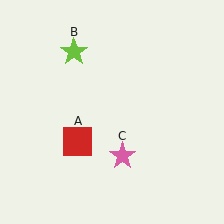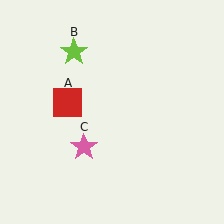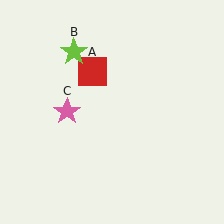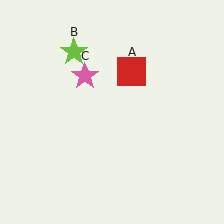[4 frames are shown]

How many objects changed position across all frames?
2 objects changed position: red square (object A), pink star (object C).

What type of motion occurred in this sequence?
The red square (object A), pink star (object C) rotated clockwise around the center of the scene.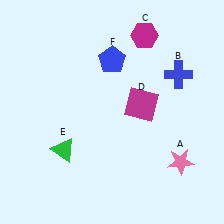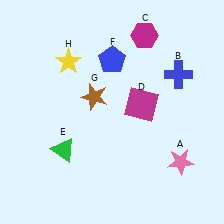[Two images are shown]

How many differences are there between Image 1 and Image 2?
There are 2 differences between the two images.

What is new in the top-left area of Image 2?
A yellow star (H) was added in the top-left area of Image 2.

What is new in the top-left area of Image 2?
A brown star (G) was added in the top-left area of Image 2.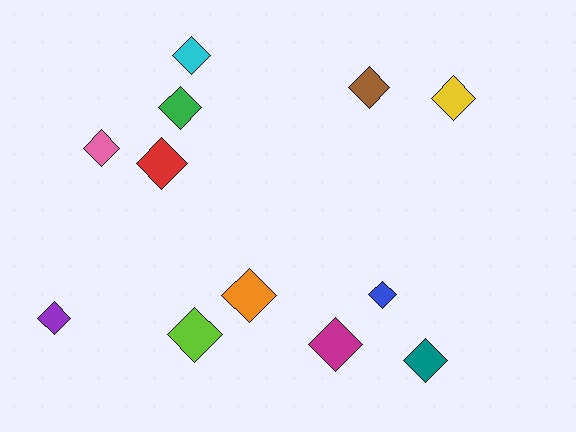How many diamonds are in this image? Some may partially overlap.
There are 12 diamonds.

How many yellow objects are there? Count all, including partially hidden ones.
There is 1 yellow object.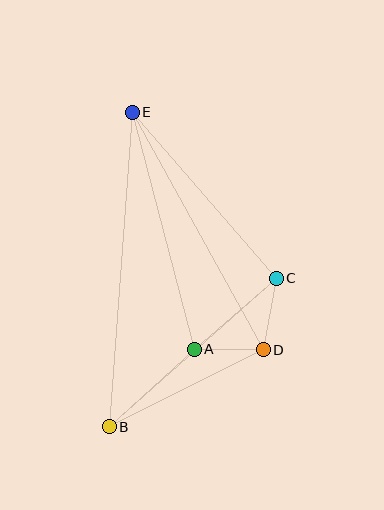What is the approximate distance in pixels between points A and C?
The distance between A and C is approximately 108 pixels.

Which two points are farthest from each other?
Points B and E are farthest from each other.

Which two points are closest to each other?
Points A and D are closest to each other.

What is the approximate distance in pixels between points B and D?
The distance between B and D is approximately 172 pixels.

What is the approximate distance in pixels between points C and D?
The distance between C and D is approximately 73 pixels.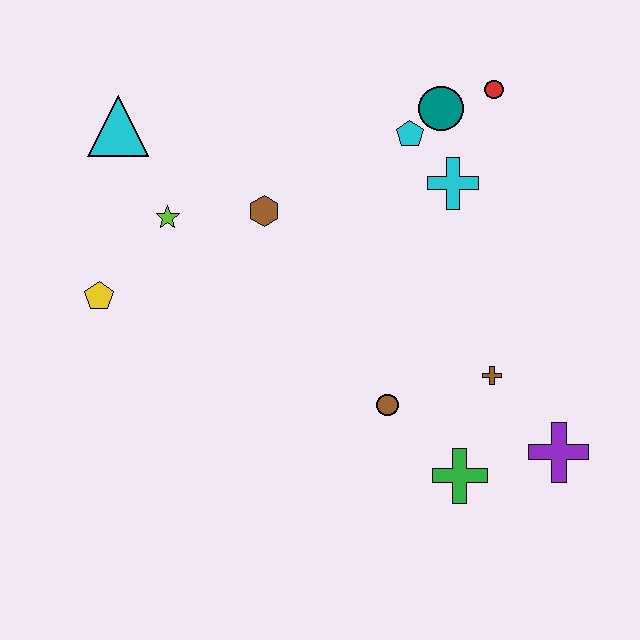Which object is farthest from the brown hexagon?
The purple cross is farthest from the brown hexagon.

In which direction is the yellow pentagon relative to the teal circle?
The yellow pentagon is to the left of the teal circle.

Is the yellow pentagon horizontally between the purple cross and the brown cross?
No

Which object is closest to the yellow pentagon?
The lime star is closest to the yellow pentagon.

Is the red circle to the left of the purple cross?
Yes